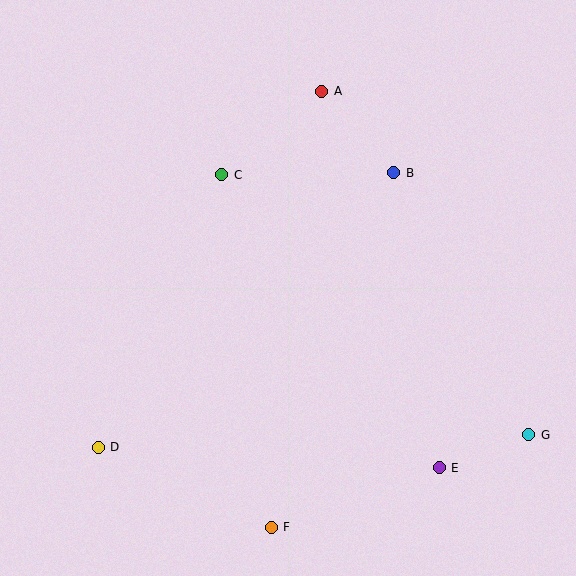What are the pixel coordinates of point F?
Point F is at (271, 527).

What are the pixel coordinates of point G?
Point G is at (529, 435).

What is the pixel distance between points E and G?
The distance between E and G is 95 pixels.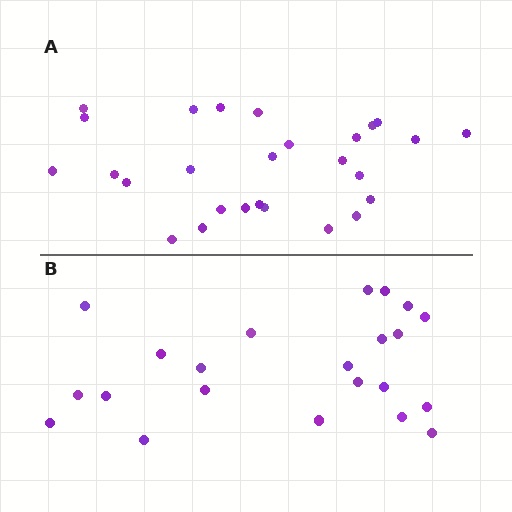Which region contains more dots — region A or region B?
Region A (the top region) has more dots.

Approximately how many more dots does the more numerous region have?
Region A has about 5 more dots than region B.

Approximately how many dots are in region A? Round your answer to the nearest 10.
About 30 dots. (The exact count is 27, which rounds to 30.)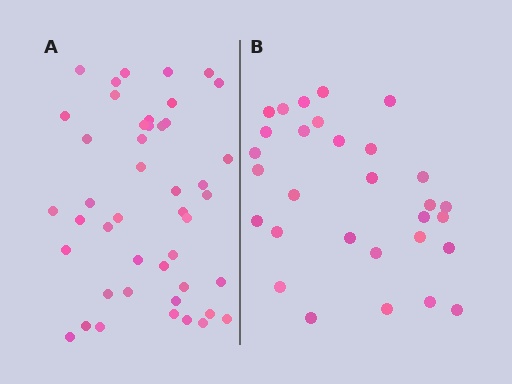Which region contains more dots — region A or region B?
Region A (the left region) has more dots.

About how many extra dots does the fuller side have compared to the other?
Region A has approximately 15 more dots than region B.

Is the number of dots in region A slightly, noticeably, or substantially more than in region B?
Region A has substantially more. The ratio is roughly 1.5 to 1.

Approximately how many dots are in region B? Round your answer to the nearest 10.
About 30 dots.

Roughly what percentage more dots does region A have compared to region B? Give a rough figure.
About 50% more.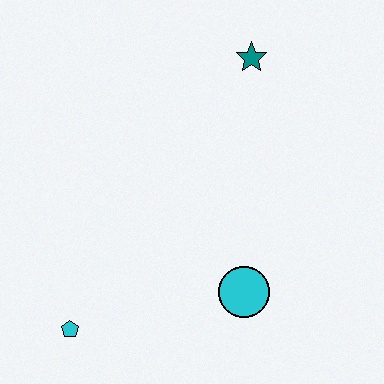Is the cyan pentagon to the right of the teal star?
No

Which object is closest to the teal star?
The cyan circle is closest to the teal star.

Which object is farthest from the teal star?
The cyan pentagon is farthest from the teal star.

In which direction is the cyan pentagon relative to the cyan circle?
The cyan pentagon is to the left of the cyan circle.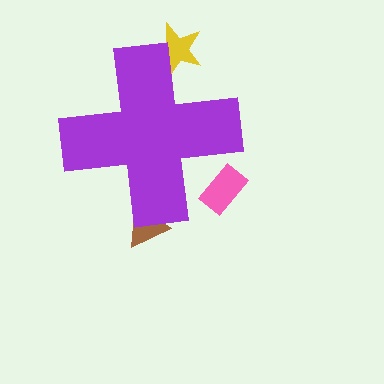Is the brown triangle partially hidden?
Yes, the brown triangle is partially hidden behind the purple cross.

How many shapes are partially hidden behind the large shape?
3 shapes are partially hidden.